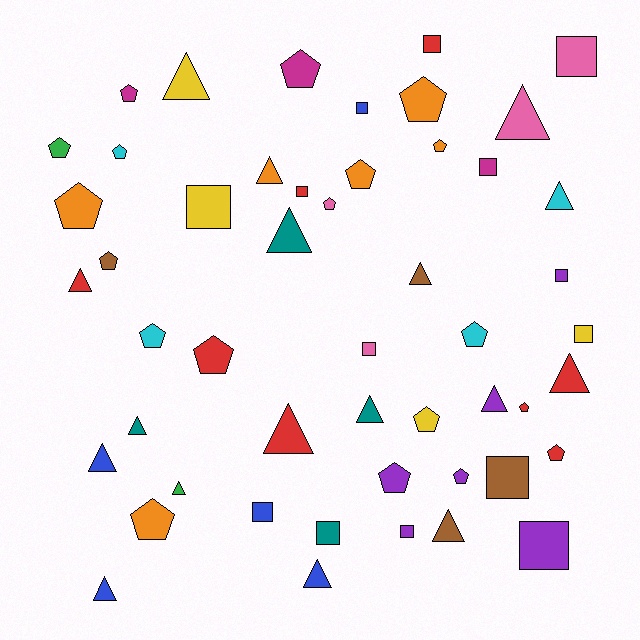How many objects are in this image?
There are 50 objects.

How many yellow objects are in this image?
There are 4 yellow objects.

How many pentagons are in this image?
There are 19 pentagons.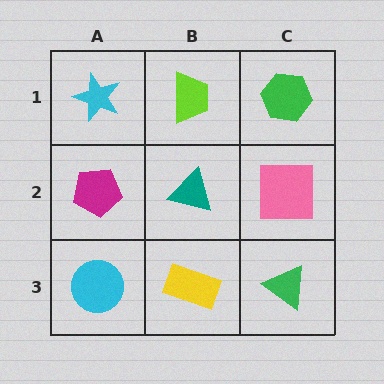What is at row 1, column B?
A lime trapezoid.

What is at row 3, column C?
A green triangle.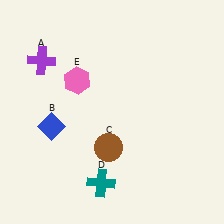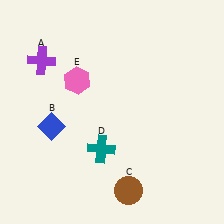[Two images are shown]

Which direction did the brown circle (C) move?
The brown circle (C) moved down.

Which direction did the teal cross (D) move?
The teal cross (D) moved up.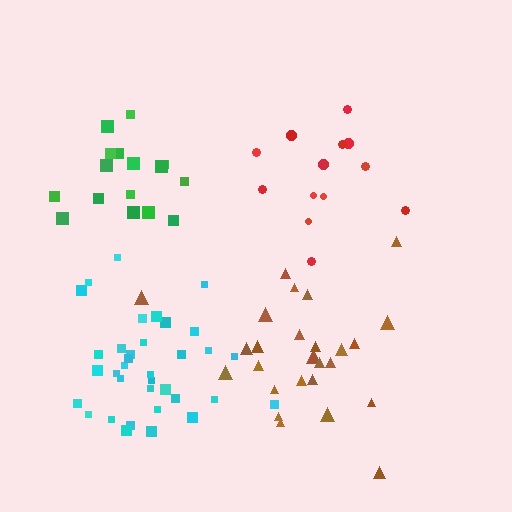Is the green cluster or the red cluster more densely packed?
Green.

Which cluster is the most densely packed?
Cyan.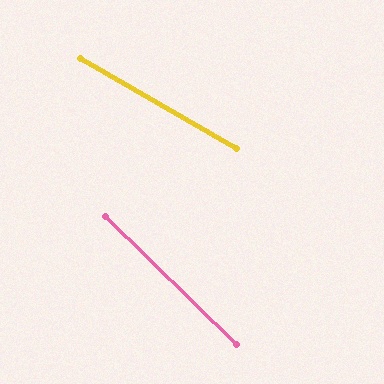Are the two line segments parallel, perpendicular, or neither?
Neither parallel nor perpendicular — they differ by about 14°.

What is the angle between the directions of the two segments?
Approximately 14 degrees.